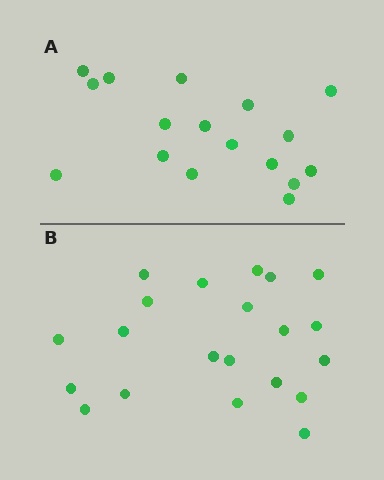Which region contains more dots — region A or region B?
Region B (the bottom region) has more dots.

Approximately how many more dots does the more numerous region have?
Region B has about 4 more dots than region A.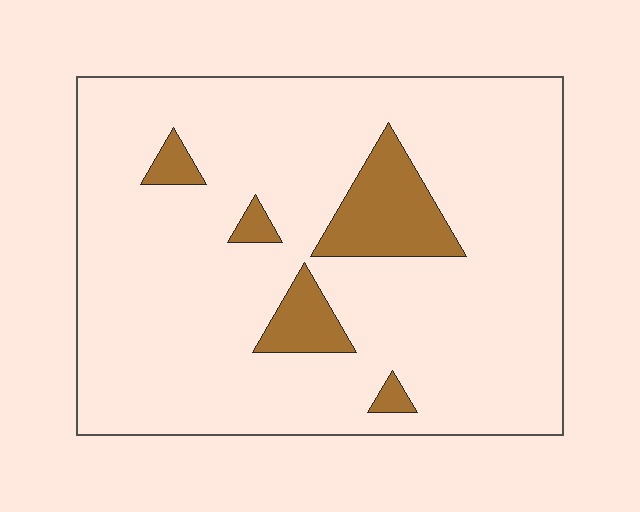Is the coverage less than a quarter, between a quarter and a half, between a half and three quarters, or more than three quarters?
Less than a quarter.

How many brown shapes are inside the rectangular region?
5.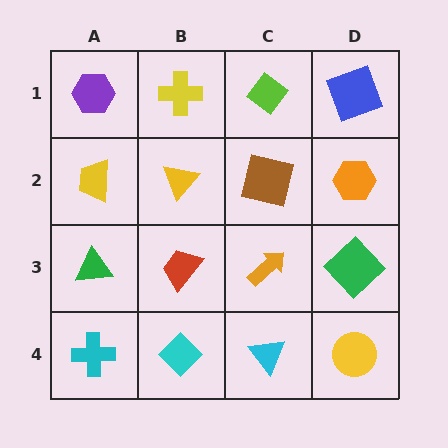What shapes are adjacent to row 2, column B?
A yellow cross (row 1, column B), a red trapezoid (row 3, column B), a yellow trapezoid (row 2, column A), a brown square (row 2, column C).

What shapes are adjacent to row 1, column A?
A yellow trapezoid (row 2, column A), a yellow cross (row 1, column B).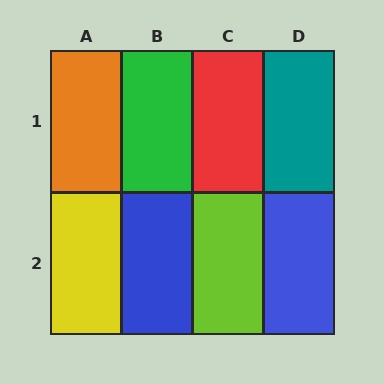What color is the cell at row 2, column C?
Lime.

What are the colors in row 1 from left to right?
Orange, green, red, teal.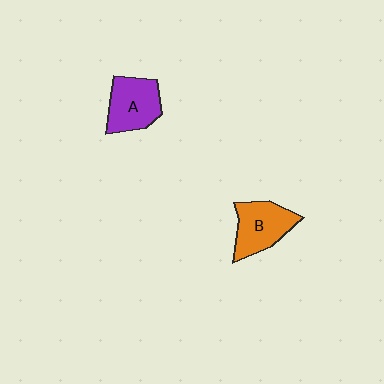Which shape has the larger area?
Shape B (orange).